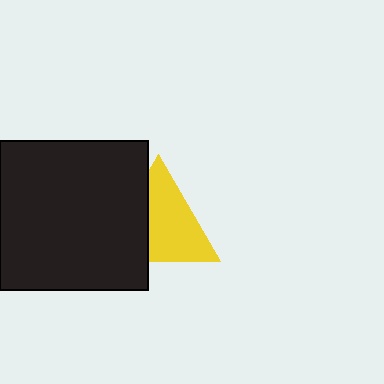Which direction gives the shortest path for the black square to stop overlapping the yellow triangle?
Moving left gives the shortest separation.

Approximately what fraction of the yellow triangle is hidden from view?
Roughly 37% of the yellow triangle is hidden behind the black square.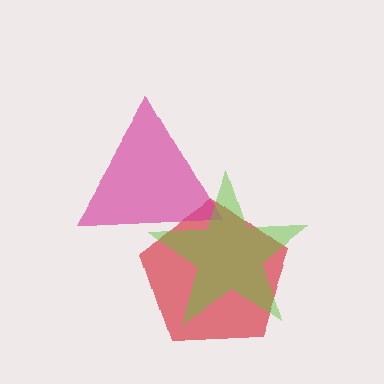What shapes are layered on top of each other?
The layered shapes are: a red pentagon, a magenta triangle, a lime star.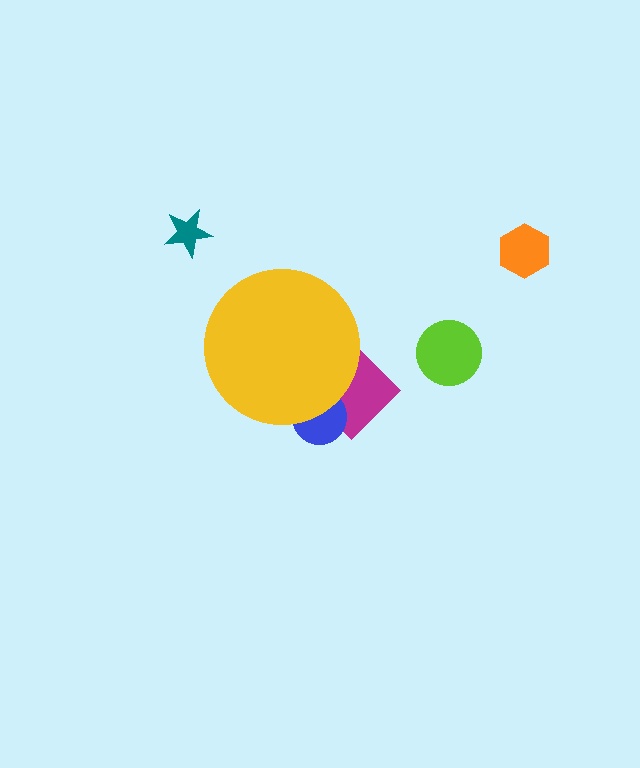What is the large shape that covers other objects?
A yellow circle.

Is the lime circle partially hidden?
No, the lime circle is fully visible.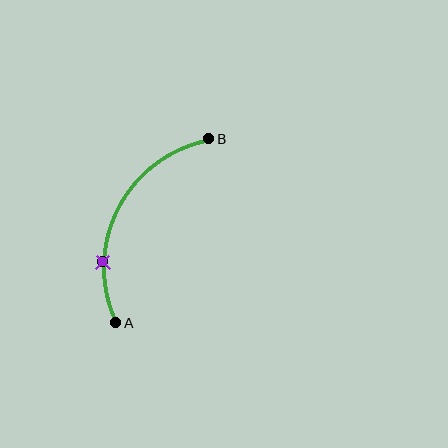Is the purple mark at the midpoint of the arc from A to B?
No. The purple mark lies on the arc but is closer to endpoint A. The arc midpoint would be at the point on the curve equidistant along the arc from both A and B.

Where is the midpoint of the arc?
The arc midpoint is the point on the curve farthest from the straight line joining A and B. It sits to the left of that line.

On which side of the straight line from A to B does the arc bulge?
The arc bulges to the left of the straight line connecting A and B.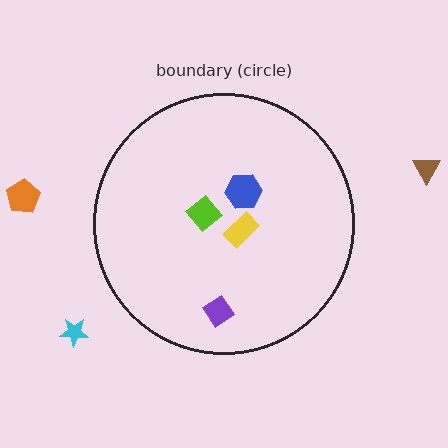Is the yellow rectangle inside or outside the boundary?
Inside.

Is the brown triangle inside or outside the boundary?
Outside.